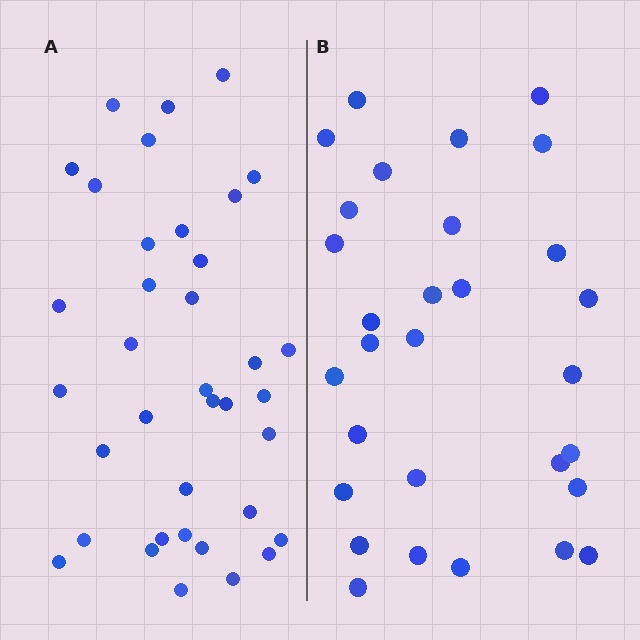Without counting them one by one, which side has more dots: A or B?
Region A (the left region) has more dots.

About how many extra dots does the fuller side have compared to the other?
Region A has roughly 8 or so more dots than region B.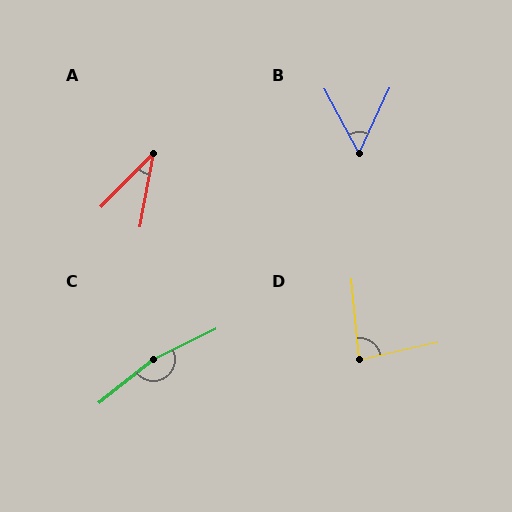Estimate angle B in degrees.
Approximately 53 degrees.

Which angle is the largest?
C, at approximately 167 degrees.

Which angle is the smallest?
A, at approximately 34 degrees.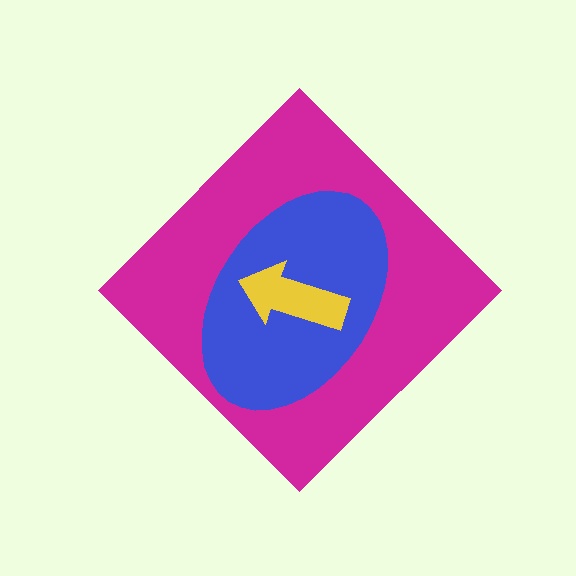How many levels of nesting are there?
3.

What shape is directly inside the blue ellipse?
The yellow arrow.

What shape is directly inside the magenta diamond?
The blue ellipse.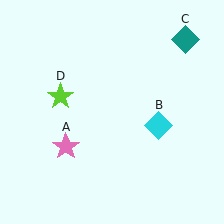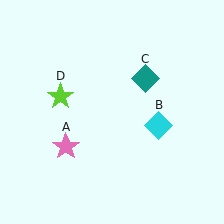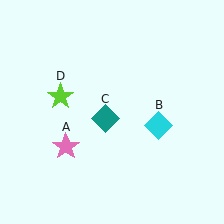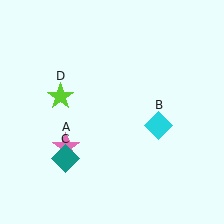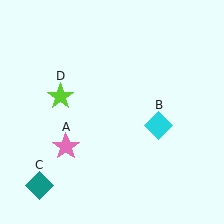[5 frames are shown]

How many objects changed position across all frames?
1 object changed position: teal diamond (object C).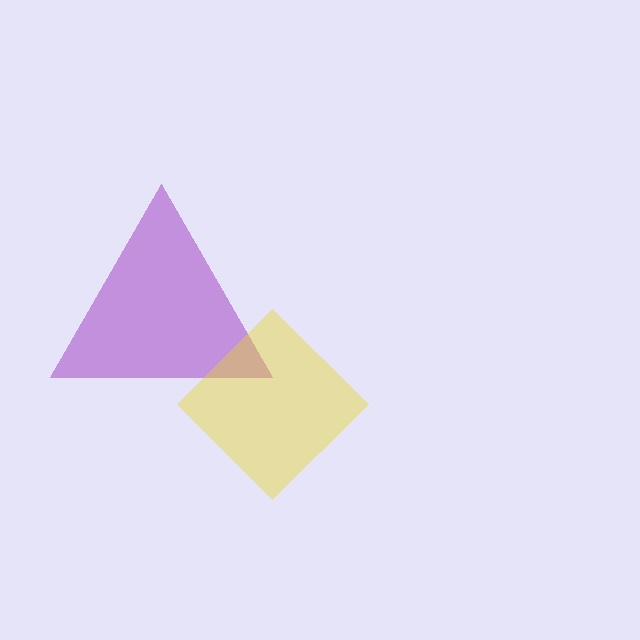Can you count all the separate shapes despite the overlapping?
Yes, there are 2 separate shapes.